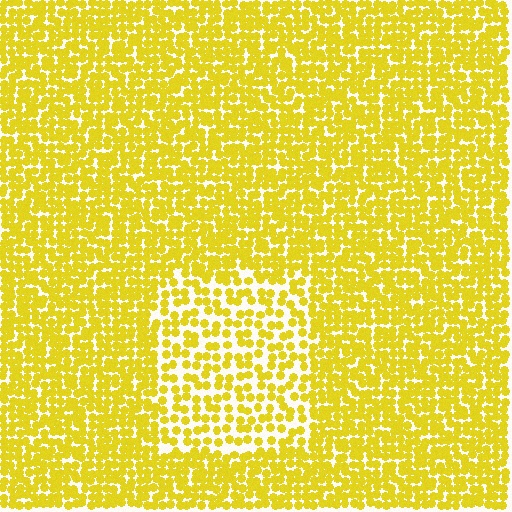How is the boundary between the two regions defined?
The boundary is defined by a change in element density (approximately 1.8x ratio). All elements are the same color, size, and shape.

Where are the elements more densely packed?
The elements are more densely packed outside the rectangle boundary.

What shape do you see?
I see a rectangle.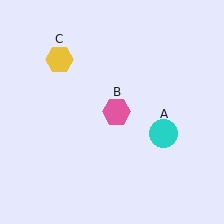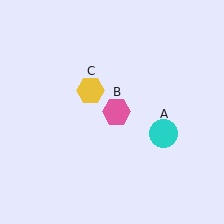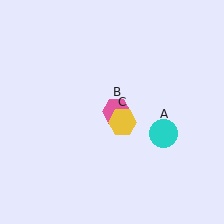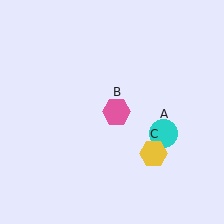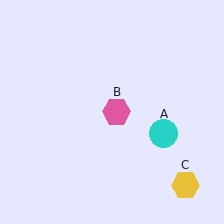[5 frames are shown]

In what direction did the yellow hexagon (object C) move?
The yellow hexagon (object C) moved down and to the right.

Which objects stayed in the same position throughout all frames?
Cyan circle (object A) and pink hexagon (object B) remained stationary.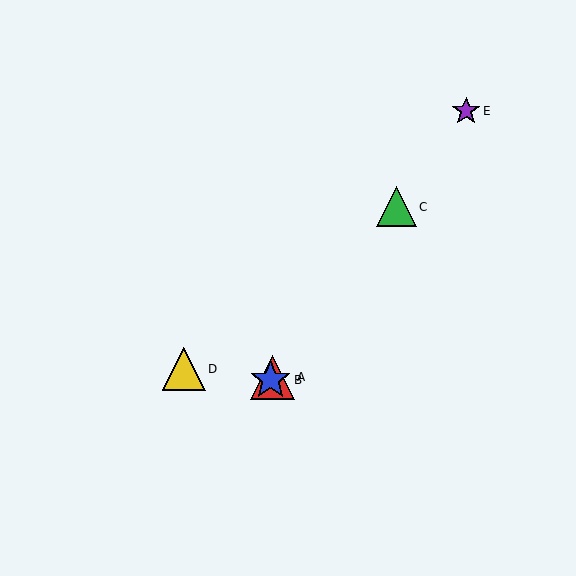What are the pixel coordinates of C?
Object C is at (396, 207).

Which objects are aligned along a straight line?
Objects A, B, C, E are aligned along a straight line.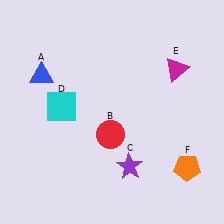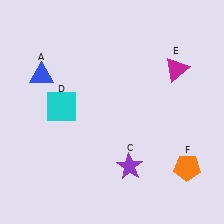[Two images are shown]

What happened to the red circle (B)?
The red circle (B) was removed in Image 2. It was in the bottom-left area of Image 1.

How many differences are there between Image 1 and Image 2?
There is 1 difference between the two images.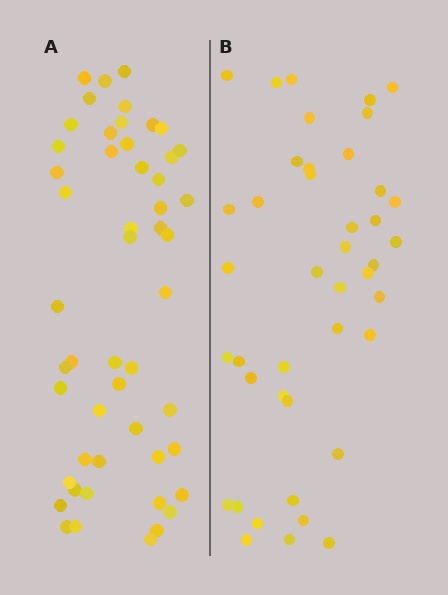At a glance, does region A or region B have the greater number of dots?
Region A (the left region) has more dots.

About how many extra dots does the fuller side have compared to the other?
Region A has roughly 8 or so more dots than region B.